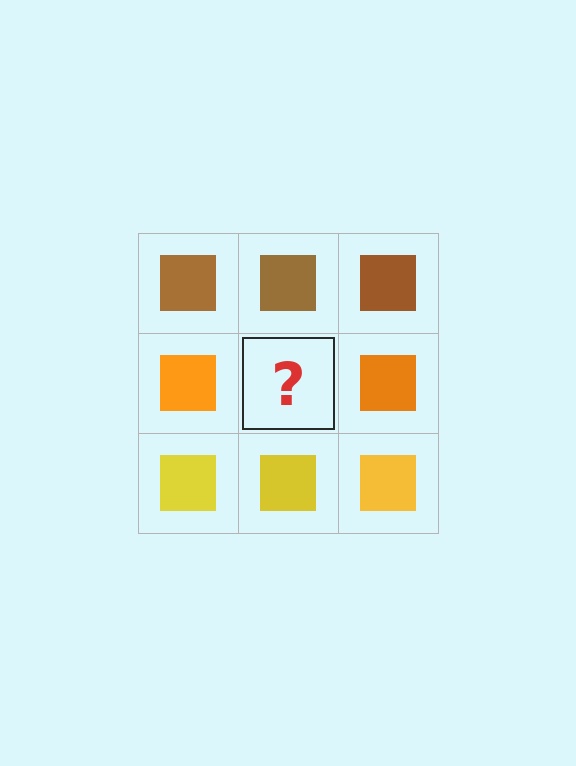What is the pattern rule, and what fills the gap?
The rule is that each row has a consistent color. The gap should be filled with an orange square.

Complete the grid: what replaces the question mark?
The question mark should be replaced with an orange square.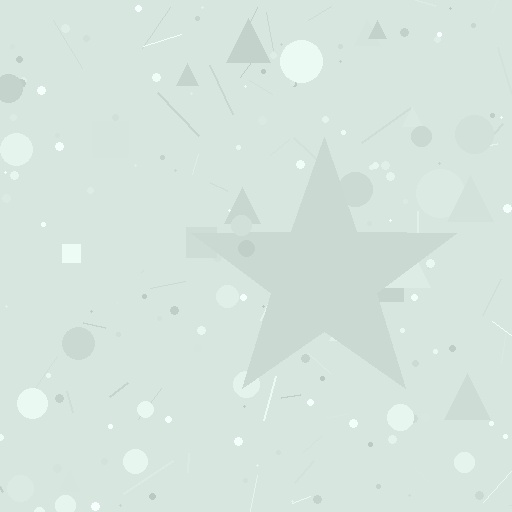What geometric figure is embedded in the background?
A star is embedded in the background.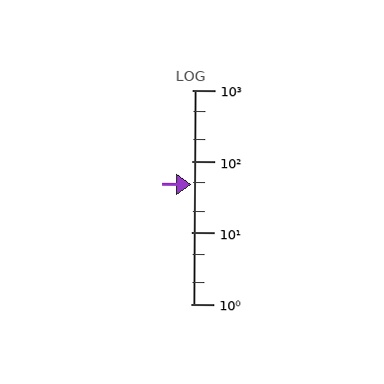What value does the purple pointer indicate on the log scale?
The pointer indicates approximately 48.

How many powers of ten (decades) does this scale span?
The scale spans 3 decades, from 1 to 1000.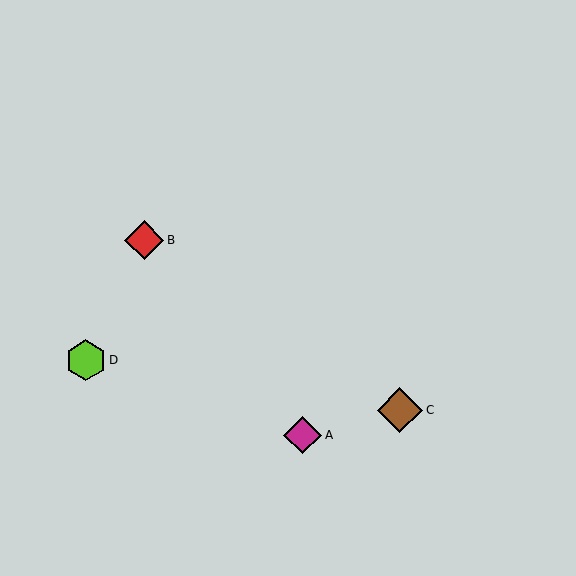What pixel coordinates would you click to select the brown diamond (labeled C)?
Click at (400, 410) to select the brown diamond C.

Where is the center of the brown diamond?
The center of the brown diamond is at (400, 410).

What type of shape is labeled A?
Shape A is a magenta diamond.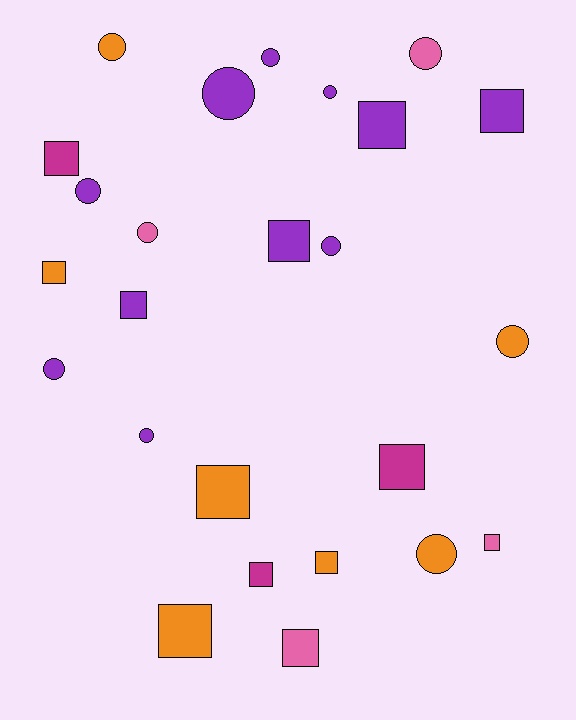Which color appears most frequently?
Purple, with 11 objects.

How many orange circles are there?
There are 3 orange circles.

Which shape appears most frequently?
Square, with 13 objects.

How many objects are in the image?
There are 25 objects.